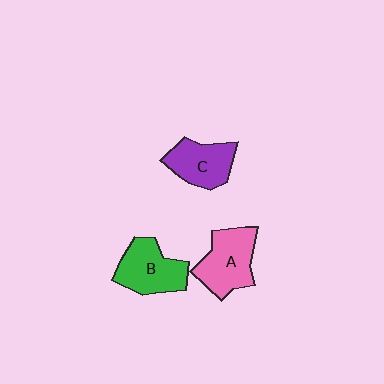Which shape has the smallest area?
Shape C (purple).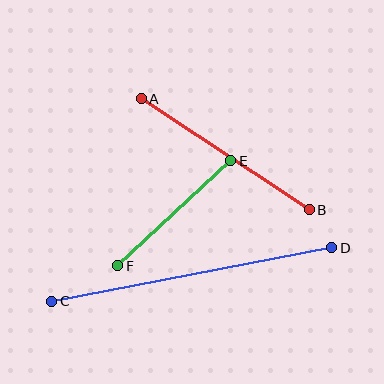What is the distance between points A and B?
The distance is approximately 201 pixels.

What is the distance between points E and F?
The distance is approximately 154 pixels.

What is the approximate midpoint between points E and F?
The midpoint is at approximately (174, 213) pixels.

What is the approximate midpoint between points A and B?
The midpoint is at approximately (225, 154) pixels.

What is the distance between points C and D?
The distance is approximately 285 pixels.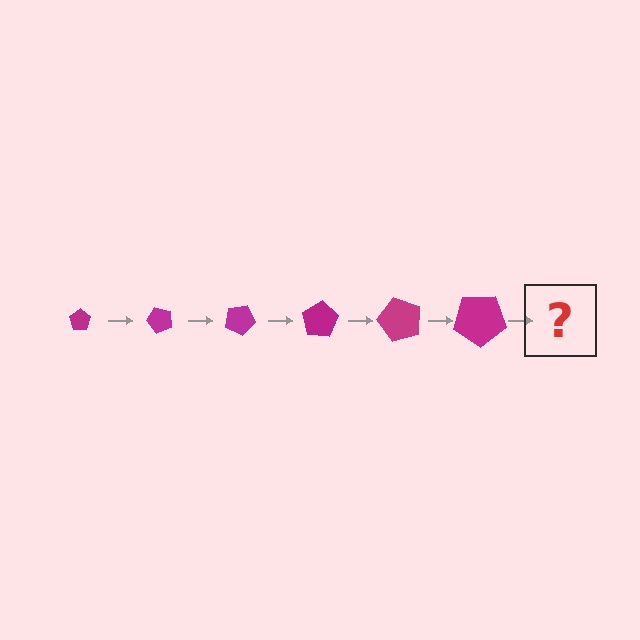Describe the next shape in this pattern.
It should be a pentagon, larger than the previous one and rotated 300 degrees from the start.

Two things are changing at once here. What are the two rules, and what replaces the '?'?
The two rules are that the pentagon grows larger each step and it rotates 50 degrees each step. The '?' should be a pentagon, larger than the previous one and rotated 300 degrees from the start.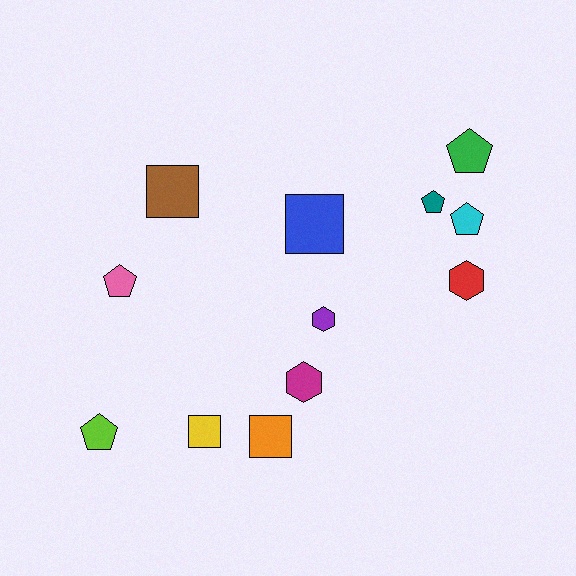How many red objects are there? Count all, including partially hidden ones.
There is 1 red object.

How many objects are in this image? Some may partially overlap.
There are 12 objects.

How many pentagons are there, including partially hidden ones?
There are 5 pentagons.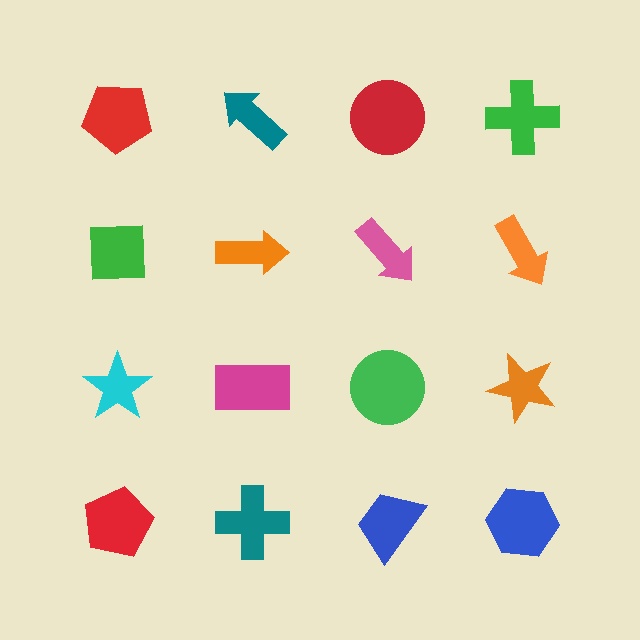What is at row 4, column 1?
A red pentagon.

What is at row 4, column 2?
A teal cross.